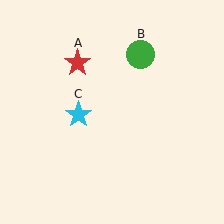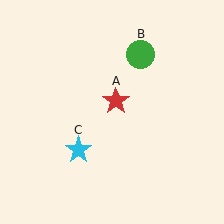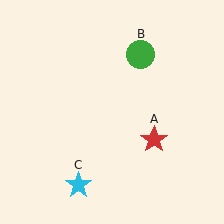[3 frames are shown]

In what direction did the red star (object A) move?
The red star (object A) moved down and to the right.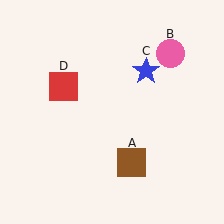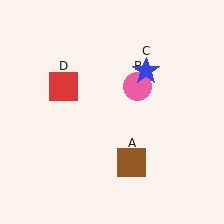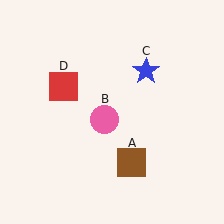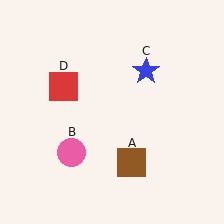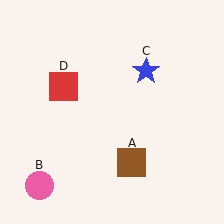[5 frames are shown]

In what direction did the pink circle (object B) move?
The pink circle (object B) moved down and to the left.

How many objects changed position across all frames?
1 object changed position: pink circle (object B).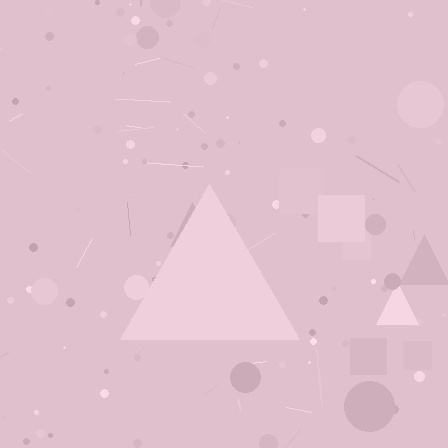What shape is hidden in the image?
A triangle is hidden in the image.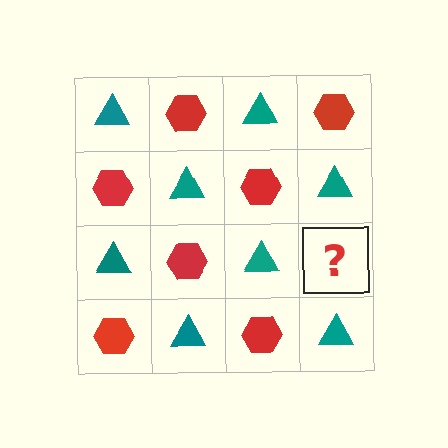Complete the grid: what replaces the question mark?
The question mark should be replaced with a red hexagon.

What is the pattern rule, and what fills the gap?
The rule is that it alternates teal triangle and red hexagon in a checkerboard pattern. The gap should be filled with a red hexagon.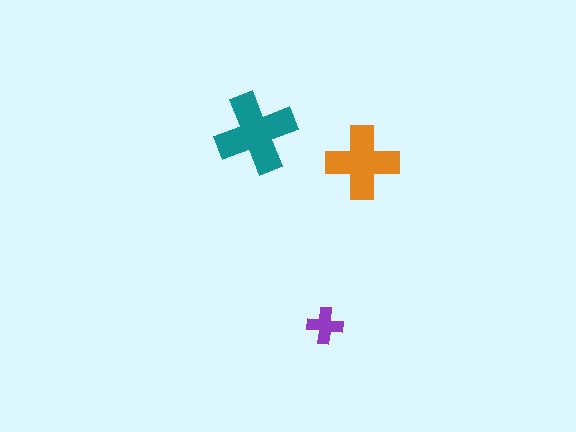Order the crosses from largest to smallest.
the teal one, the orange one, the purple one.